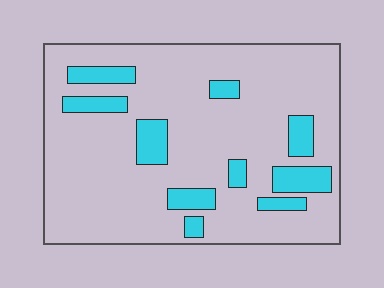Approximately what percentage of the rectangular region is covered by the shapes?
Approximately 15%.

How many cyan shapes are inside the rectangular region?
10.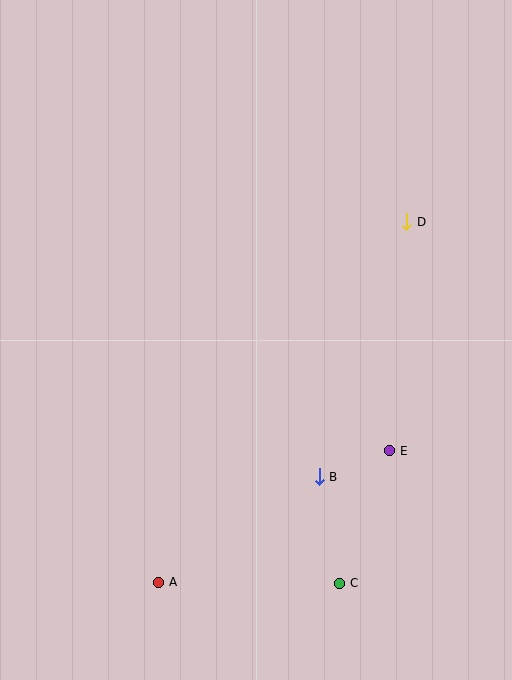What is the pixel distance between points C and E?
The distance between C and E is 142 pixels.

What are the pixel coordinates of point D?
Point D is at (406, 222).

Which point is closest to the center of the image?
Point B at (319, 477) is closest to the center.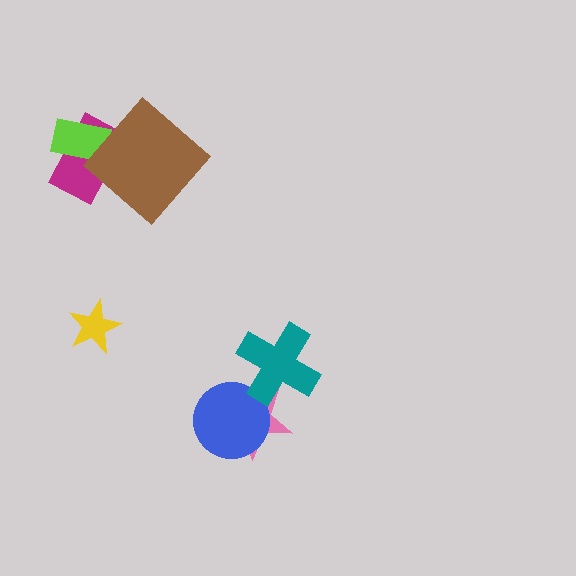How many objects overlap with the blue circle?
1 object overlaps with the blue circle.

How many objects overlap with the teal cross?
1 object overlaps with the teal cross.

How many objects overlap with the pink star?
2 objects overlap with the pink star.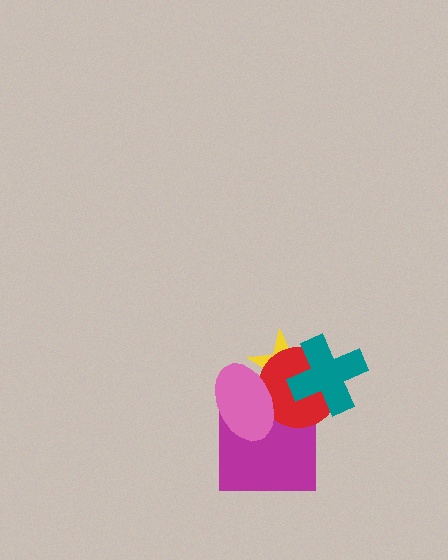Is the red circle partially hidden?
Yes, it is partially covered by another shape.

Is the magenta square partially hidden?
Yes, it is partially covered by another shape.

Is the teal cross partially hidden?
No, no other shape covers it.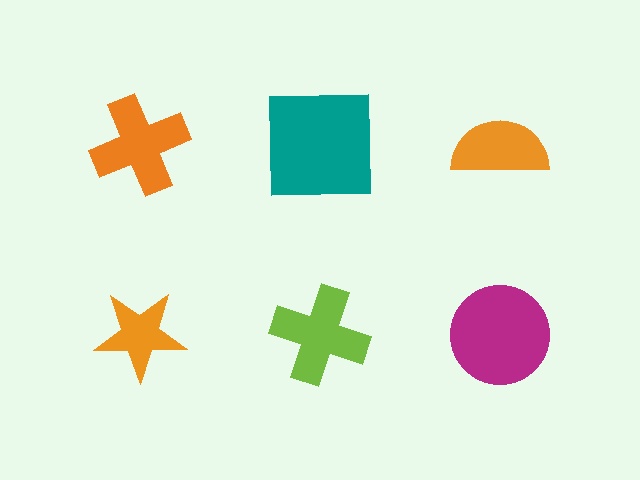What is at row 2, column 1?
An orange star.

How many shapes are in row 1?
3 shapes.